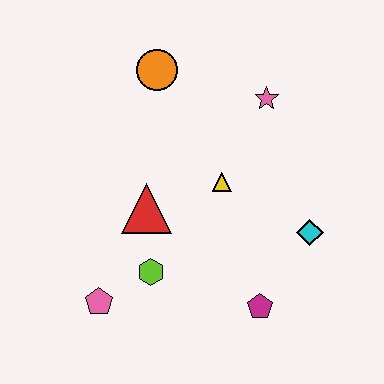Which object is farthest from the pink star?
The pink pentagon is farthest from the pink star.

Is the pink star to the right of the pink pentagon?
Yes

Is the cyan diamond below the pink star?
Yes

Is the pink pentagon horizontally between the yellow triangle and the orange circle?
No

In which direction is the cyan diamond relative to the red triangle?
The cyan diamond is to the right of the red triangle.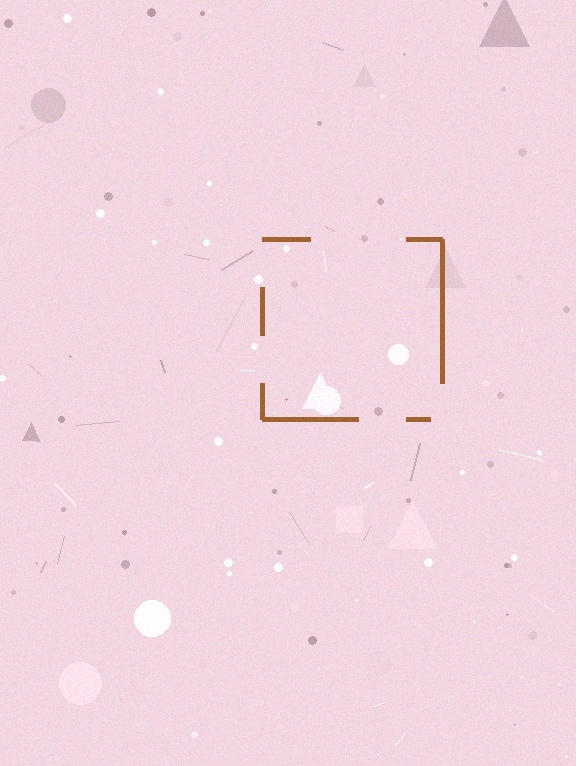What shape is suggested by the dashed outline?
The dashed outline suggests a square.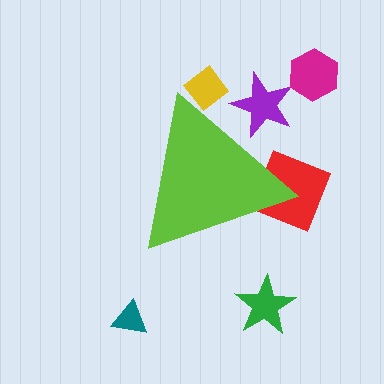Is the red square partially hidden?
Yes, the red square is partially hidden behind the lime triangle.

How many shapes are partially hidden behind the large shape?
3 shapes are partially hidden.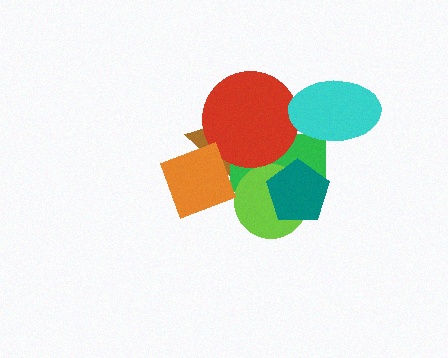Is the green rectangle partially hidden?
Yes, it is partially covered by another shape.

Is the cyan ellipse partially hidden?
No, no other shape covers it.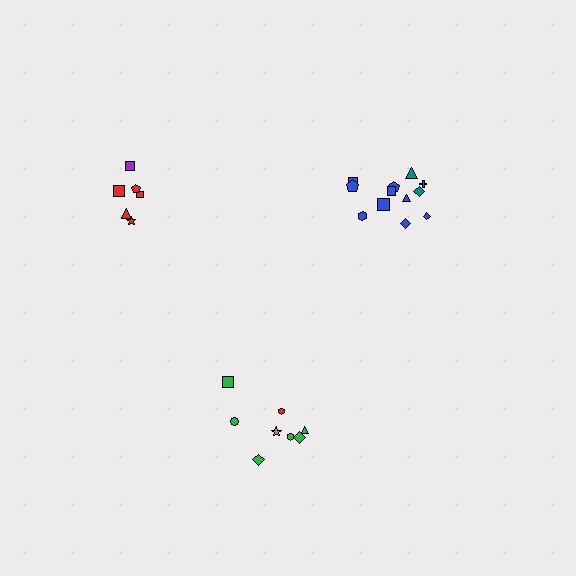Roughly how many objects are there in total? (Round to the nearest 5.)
Roughly 25 objects in total.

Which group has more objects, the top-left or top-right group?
The top-right group.